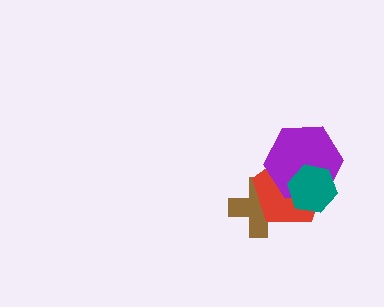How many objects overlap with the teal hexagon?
2 objects overlap with the teal hexagon.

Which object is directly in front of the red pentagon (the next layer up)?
The purple hexagon is directly in front of the red pentagon.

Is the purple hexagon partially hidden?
Yes, it is partially covered by another shape.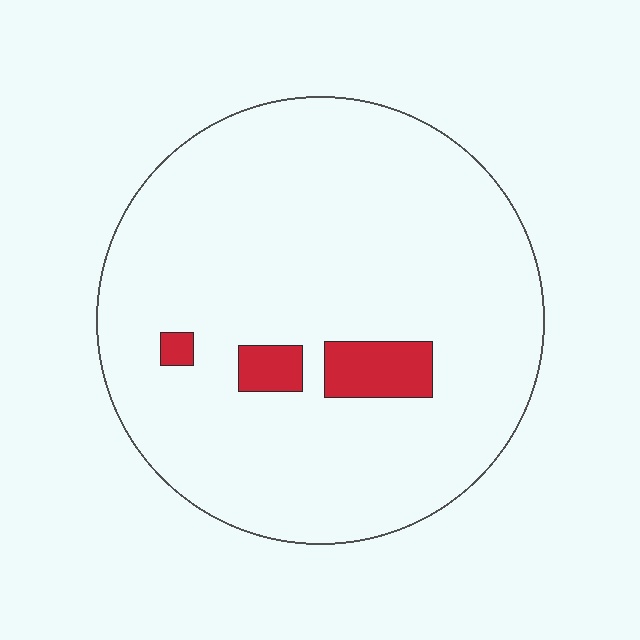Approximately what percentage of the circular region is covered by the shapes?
Approximately 5%.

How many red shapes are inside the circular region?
3.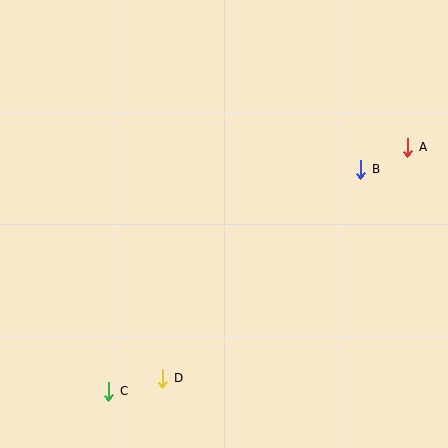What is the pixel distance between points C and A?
The distance between C and A is 386 pixels.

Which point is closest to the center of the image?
Point B at (361, 169) is closest to the center.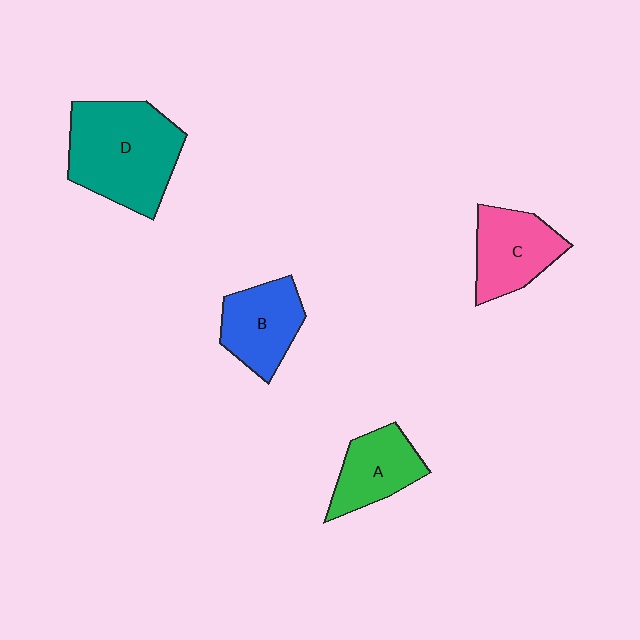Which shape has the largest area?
Shape D (teal).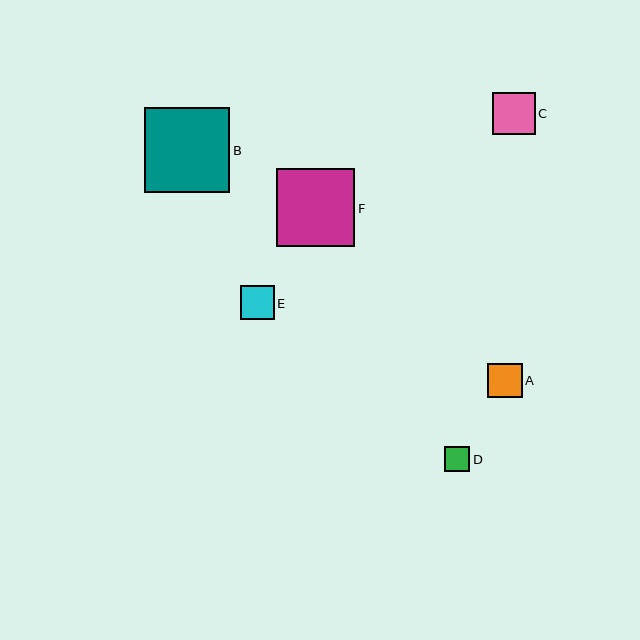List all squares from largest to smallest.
From largest to smallest: B, F, C, A, E, D.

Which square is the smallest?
Square D is the smallest with a size of approximately 25 pixels.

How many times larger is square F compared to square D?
Square F is approximately 3.1 times the size of square D.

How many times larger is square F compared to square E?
Square F is approximately 2.3 times the size of square E.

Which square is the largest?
Square B is the largest with a size of approximately 85 pixels.